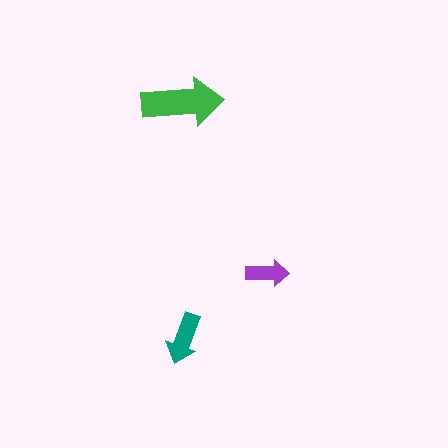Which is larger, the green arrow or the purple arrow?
The green one.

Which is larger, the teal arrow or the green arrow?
The green one.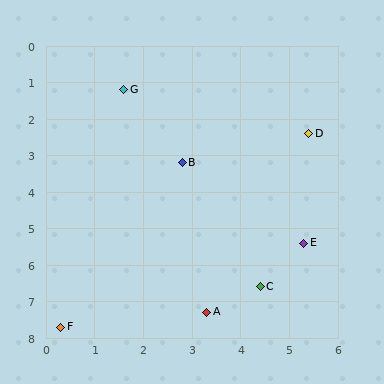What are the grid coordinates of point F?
Point F is at approximately (0.3, 7.7).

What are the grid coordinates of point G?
Point G is at approximately (1.6, 1.2).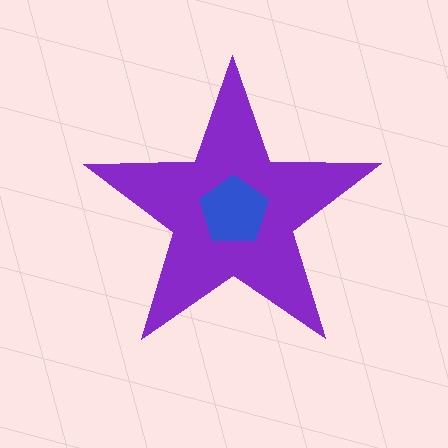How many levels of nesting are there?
2.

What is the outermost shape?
The purple star.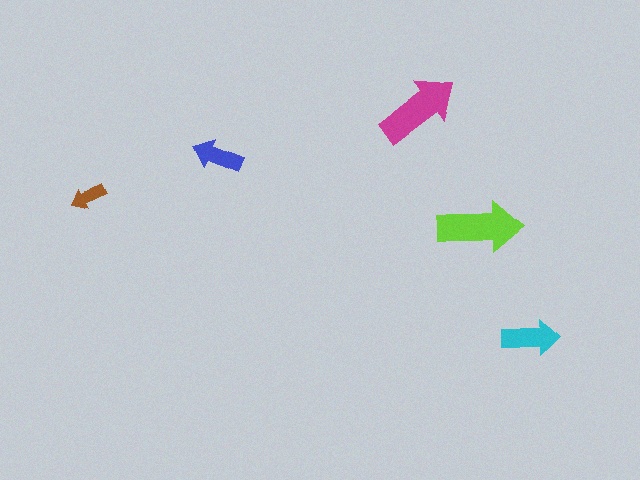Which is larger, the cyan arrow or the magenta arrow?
The magenta one.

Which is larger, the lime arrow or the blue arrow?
The lime one.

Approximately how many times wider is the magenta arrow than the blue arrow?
About 1.5 times wider.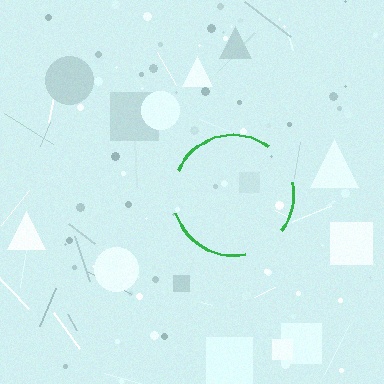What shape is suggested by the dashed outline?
The dashed outline suggests a circle.